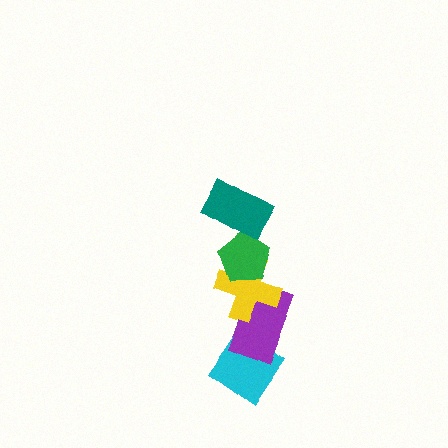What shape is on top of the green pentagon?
The teal rectangle is on top of the green pentagon.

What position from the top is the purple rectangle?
The purple rectangle is 4th from the top.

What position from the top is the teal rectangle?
The teal rectangle is 1st from the top.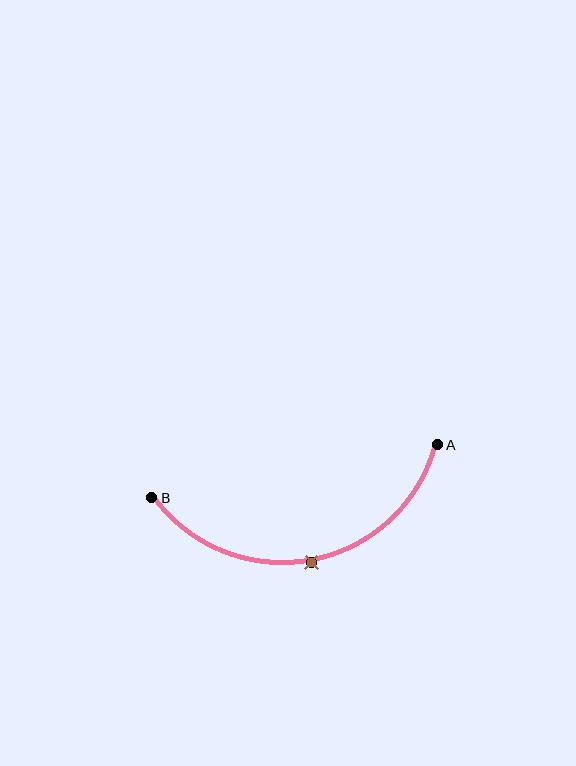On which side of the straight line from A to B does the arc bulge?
The arc bulges below the straight line connecting A and B.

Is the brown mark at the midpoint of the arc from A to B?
Yes. The brown mark lies on the arc at equal arc-length from both A and B — it is the arc midpoint.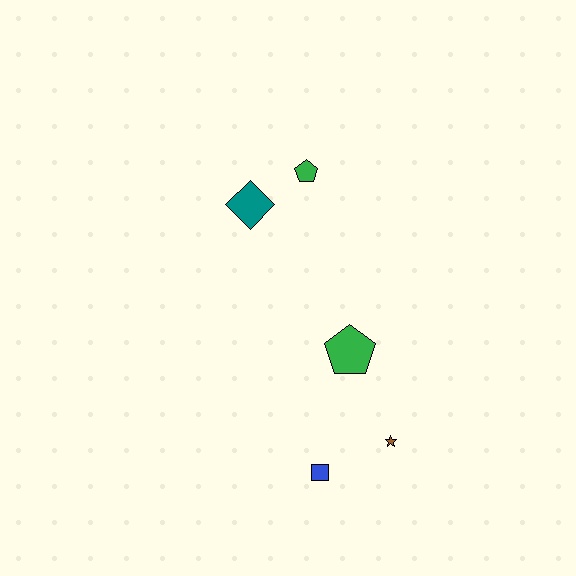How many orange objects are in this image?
There are no orange objects.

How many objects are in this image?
There are 5 objects.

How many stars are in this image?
There is 1 star.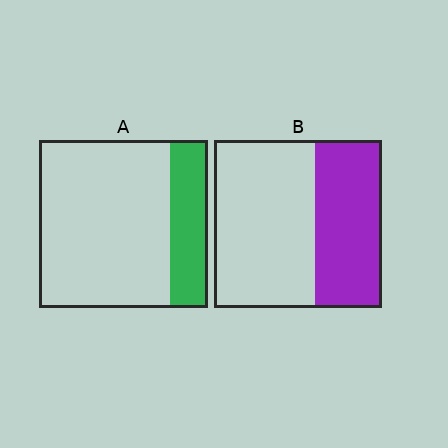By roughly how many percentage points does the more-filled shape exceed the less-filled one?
By roughly 15 percentage points (B over A).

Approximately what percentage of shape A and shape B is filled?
A is approximately 20% and B is approximately 40%.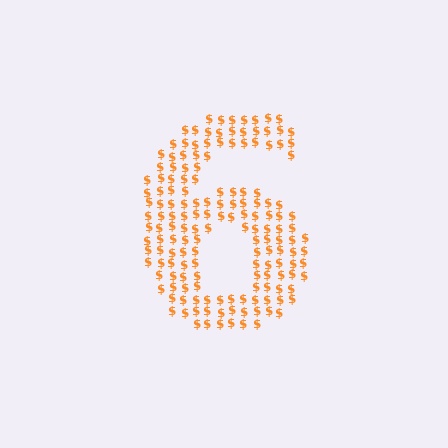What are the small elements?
The small elements are dollar signs.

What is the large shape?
The large shape is the digit 6.